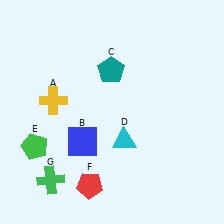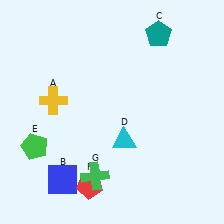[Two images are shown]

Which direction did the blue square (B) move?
The blue square (B) moved down.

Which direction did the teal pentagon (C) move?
The teal pentagon (C) moved right.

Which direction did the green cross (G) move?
The green cross (G) moved right.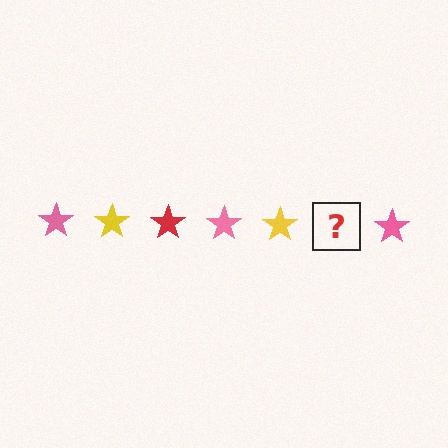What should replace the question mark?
The question mark should be replaced with a red star.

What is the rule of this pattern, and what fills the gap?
The rule is that the pattern cycles through pink, yellow, red stars. The gap should be filled with a red star.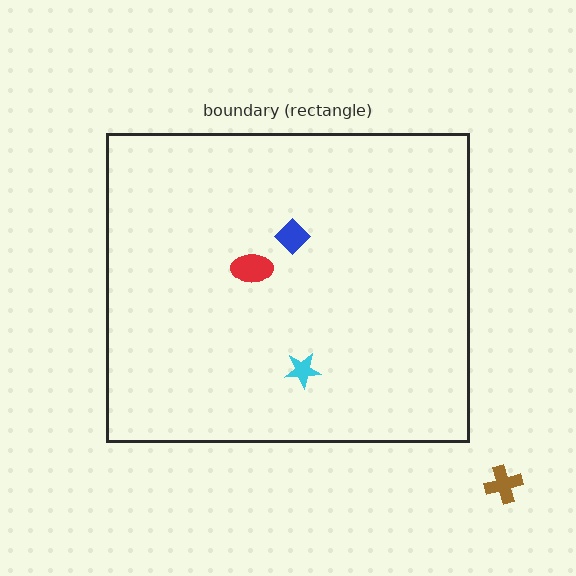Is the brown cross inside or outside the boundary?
Outside.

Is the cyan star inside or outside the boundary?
Inside.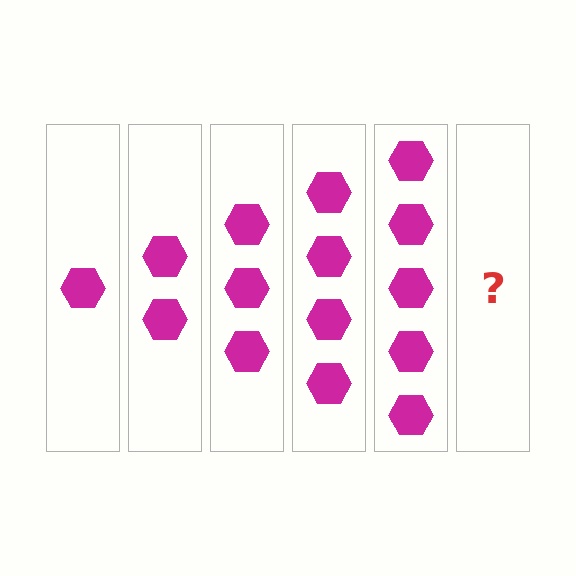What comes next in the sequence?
The next element should be 6 hexagons.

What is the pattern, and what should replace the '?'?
The pattern is that each step adds one more hexagon. The '?' should be 6 hexagons.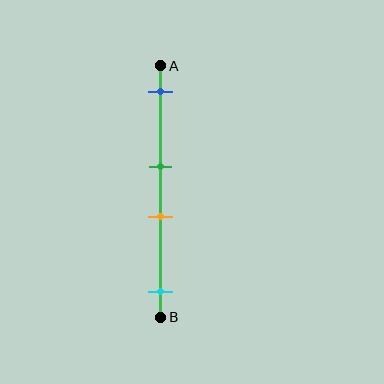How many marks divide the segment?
There are 4 marks dividing the segment.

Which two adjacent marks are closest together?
The green and orange marks are the closest adjacent pair.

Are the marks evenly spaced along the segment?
No, the marks are not evenly spaced.